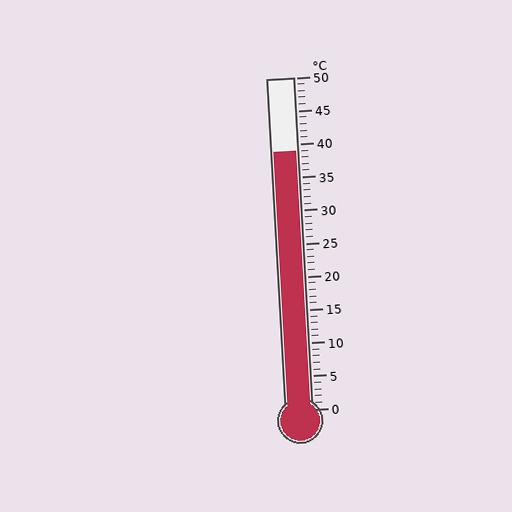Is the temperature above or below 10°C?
The temperature is above 10°C.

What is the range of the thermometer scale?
The thermometer scale ranges from 0°C to 50°C.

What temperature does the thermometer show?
The thermometer shows approximately 39°C.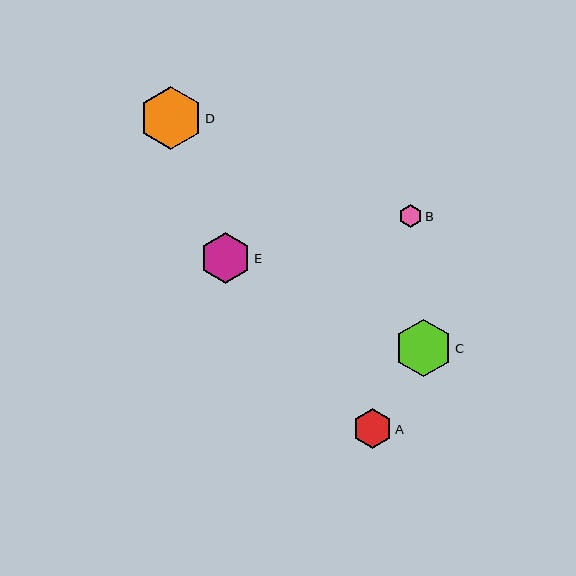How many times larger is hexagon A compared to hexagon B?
Hexagon A is approximately 1.7 times the size of hexagon B.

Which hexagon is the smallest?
Hexagon B is the smallest with a size of approximately 23 pixels.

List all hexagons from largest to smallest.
From largest to smallest: D, C, E, A, B.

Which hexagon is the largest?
Hexagon D is the largest with a size of approximately 63 pixels.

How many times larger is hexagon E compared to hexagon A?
Hexagon E is approximately 1.3 times the size of hexagon A.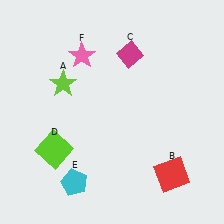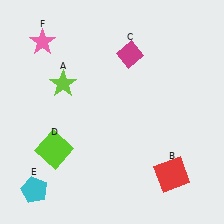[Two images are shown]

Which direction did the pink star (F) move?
The pink star (F) moved left.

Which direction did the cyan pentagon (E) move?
The cyan pentagon (E) moved left.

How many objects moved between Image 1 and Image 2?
2 objects moved between the two images.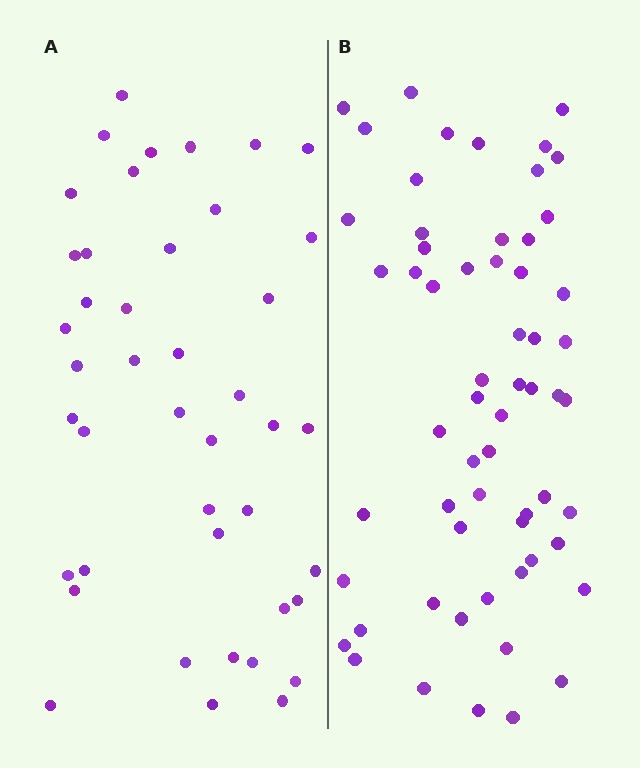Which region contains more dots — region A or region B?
Region B (the right region) has more dots.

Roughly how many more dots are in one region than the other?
Region B has approximately 15 more dots than region A.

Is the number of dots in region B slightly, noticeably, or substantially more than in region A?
Region B has noticeably more, but not dramatically so. The ratio is roughly 1.4 to 1.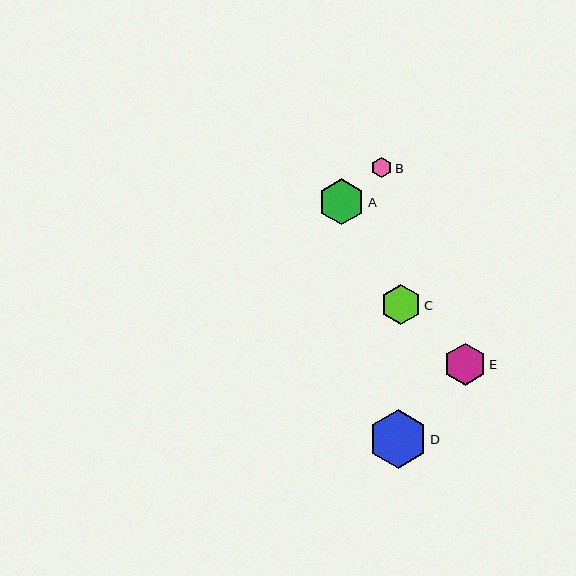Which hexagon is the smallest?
Hexagon B is the smallest with a size of approximately 21 pixels.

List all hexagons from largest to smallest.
From largest to smallest: D, A, E, C, B.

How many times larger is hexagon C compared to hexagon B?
Hexagon C is approximately 1.9 times the size of hexagon B.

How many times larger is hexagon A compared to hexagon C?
Hexagon A is approximately 1.1 times the size of hexagon C.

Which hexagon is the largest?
Hexagon D is the largest with a size of approximately 59 pixels.